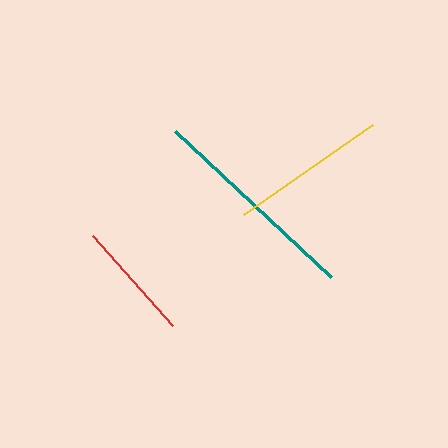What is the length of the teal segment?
The teal segment is approximately 214 pixels long.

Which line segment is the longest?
The teal line is the longest at approximately 214 pixels.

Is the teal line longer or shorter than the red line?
The teal line is longer than the red line.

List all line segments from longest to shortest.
From longest to shortest: teal, yellow, red.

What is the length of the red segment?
The red segment is approximately 120 pixels long.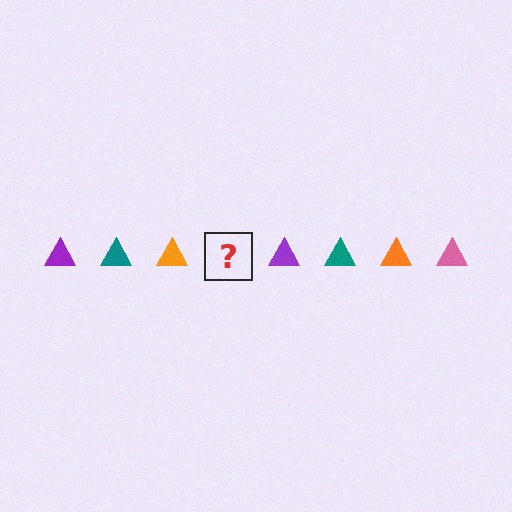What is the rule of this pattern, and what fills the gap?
The rule is that the pattern cycles through purple, teal, orange, pink triangles. The gap should be filled with a pink triangle.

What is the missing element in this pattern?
The missing element is a pink triangle.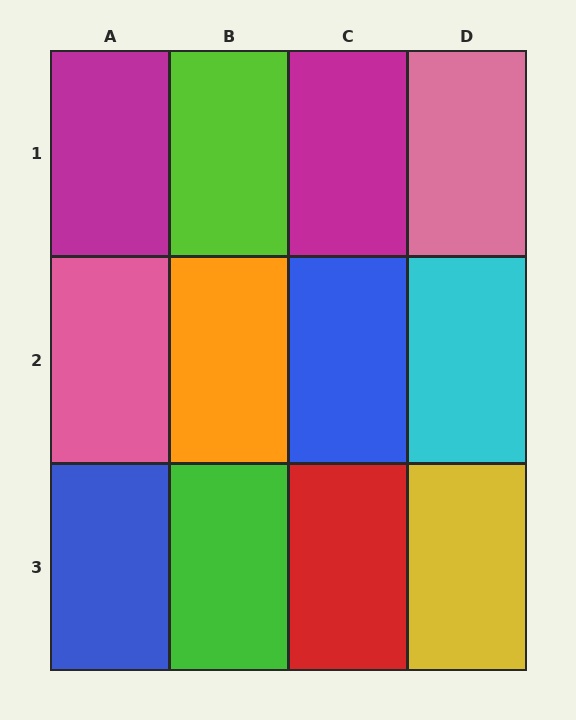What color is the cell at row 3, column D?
Yellow.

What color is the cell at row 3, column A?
Blue.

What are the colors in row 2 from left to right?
Pink, orange, blue, cyan.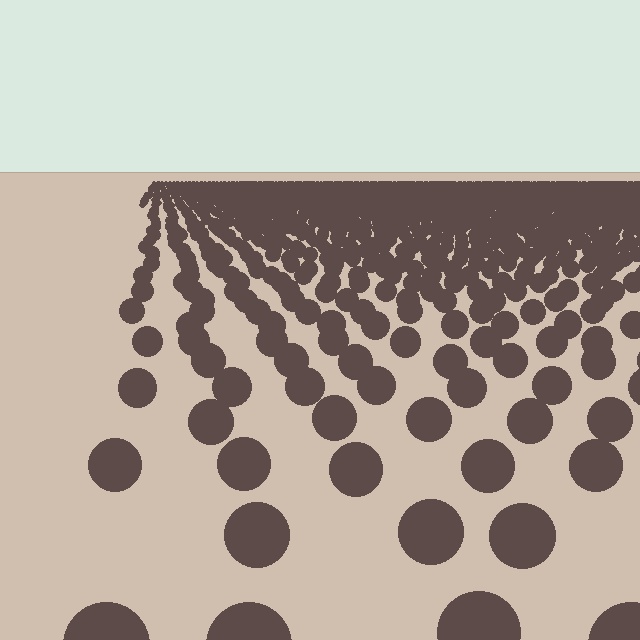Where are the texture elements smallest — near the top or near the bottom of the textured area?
Near the top.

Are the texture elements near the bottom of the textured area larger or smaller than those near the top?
Larger. Near the bottom, elements are closer to the viewer and appear at a bigger on-screen size.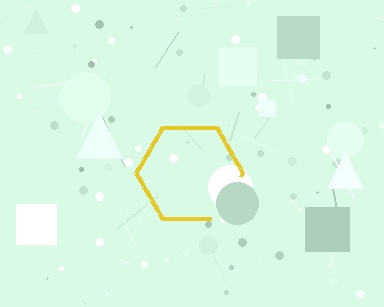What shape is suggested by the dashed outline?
The dashed outline suggests a hexagon.